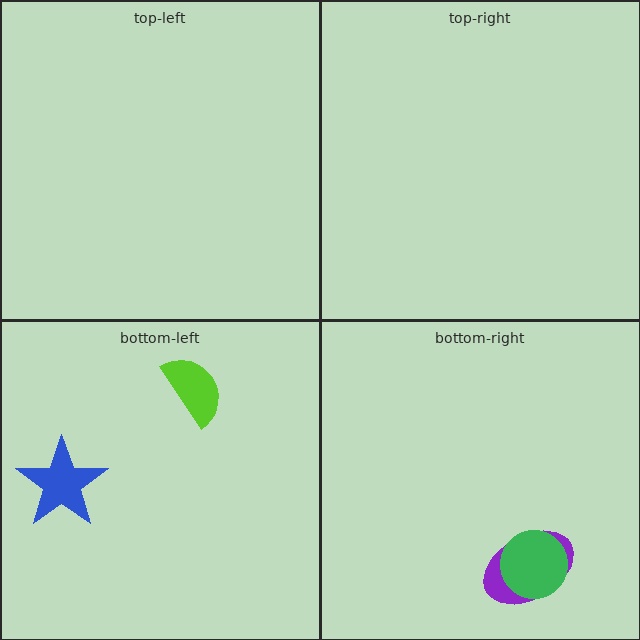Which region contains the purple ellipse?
The bottom-right region.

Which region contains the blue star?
The bottom-left region.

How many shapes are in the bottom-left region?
2.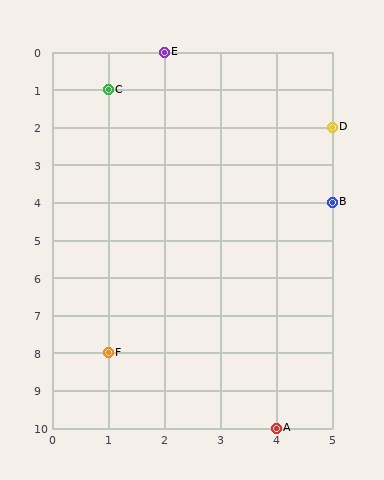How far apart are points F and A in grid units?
Points F and A are 3 columns and 2 rows apart (about 3.6 grid units diagonally).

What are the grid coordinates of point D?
Point D is at grid coordinates (5, 2).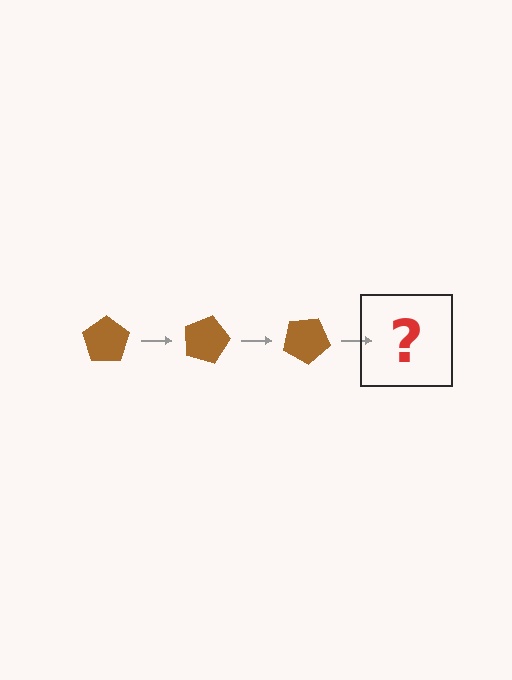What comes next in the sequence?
The next element should be a brown pentagon rotated 45 degrees.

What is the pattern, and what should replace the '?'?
The pattern is that the pentagon rotates 15 degrees each step. The '?' should be a brown pentagon rotated 45 degrees.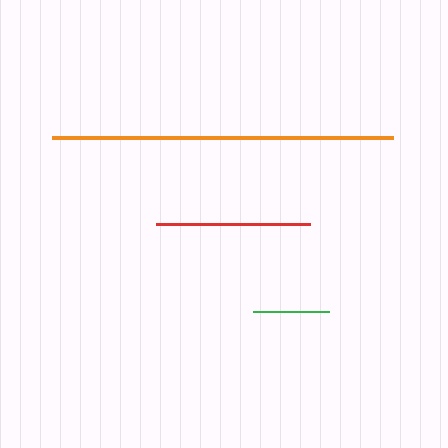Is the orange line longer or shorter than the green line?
The orange line is longer than the green line.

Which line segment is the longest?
The orange line is the longest at approximately 342 pixels.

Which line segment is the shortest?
The green line is the shortest at approximately 76 pixels.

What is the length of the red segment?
The red segment is approximately 154 pixels long.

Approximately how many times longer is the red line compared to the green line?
The red line is approximately 2.0 times the length of the green line.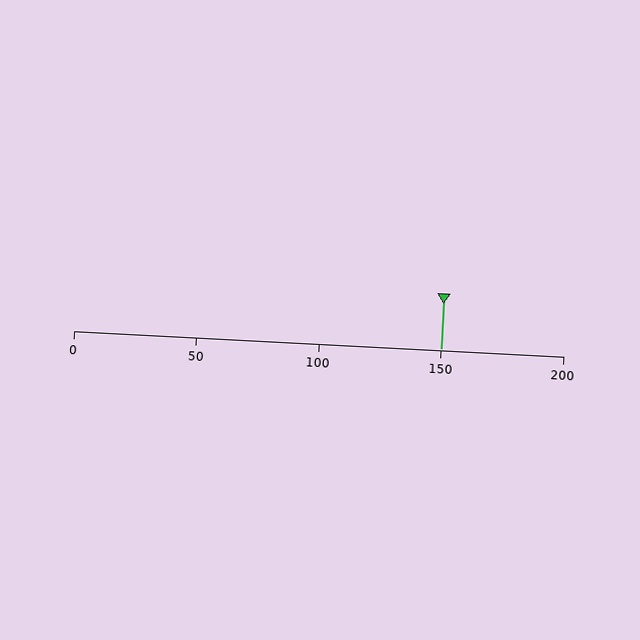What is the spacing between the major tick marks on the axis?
The major ticks are spaced 50 apart.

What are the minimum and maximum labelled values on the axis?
The axis runs from 0 to 200.